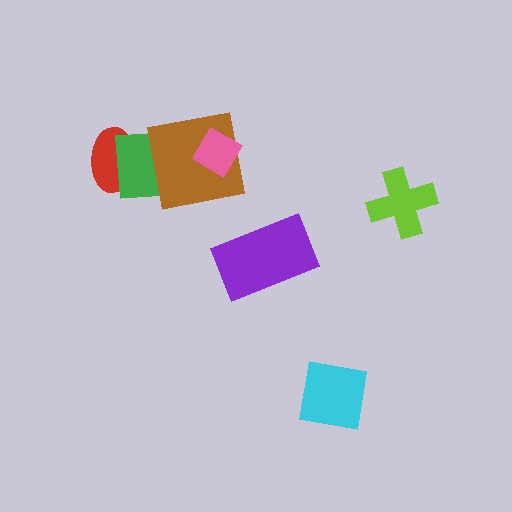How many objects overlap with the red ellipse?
1 object overlaps with the red ellipse.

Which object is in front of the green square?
The brown square is in front of the green square.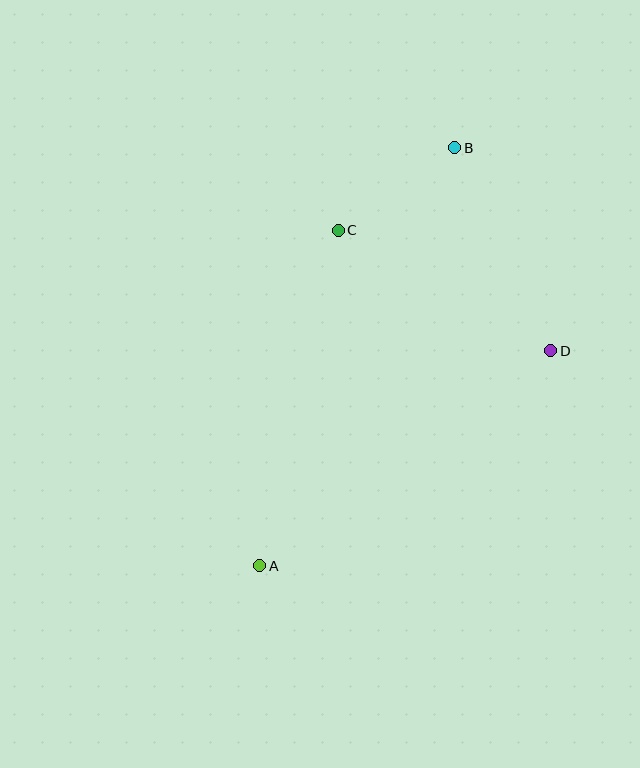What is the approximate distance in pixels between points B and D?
The distance between B and D is approximately 224 pixels.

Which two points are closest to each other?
Points B and C are closest to each other.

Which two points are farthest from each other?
Points A and B are farthest from each other.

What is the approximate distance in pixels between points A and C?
The distance between A and C is approximately 344 pixels.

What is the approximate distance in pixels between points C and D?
The distance between C and D is approximately 244 pixels.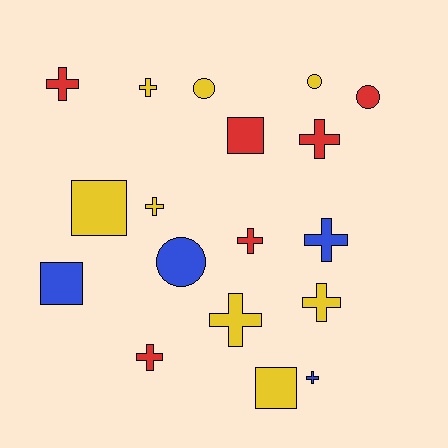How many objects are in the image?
There are 18 objects.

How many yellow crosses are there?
There are 4 yellow crosses.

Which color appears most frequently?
Yellow, with 8 objects.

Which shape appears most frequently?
Cross, with 10 objects.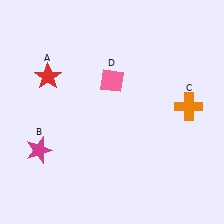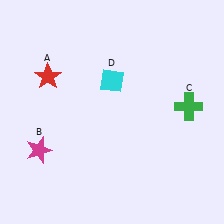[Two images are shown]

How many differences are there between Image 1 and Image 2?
There are 2 differences between the two images.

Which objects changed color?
C changed from orange to green. D changed from pink to cyan.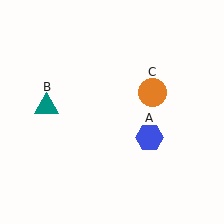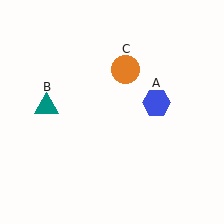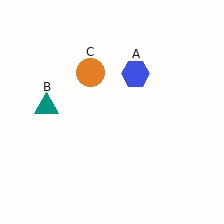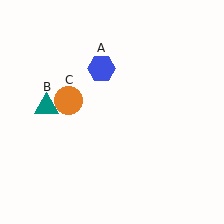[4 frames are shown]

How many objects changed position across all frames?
2 objects changed position: blue hexagon (object A), orange circle (object C).